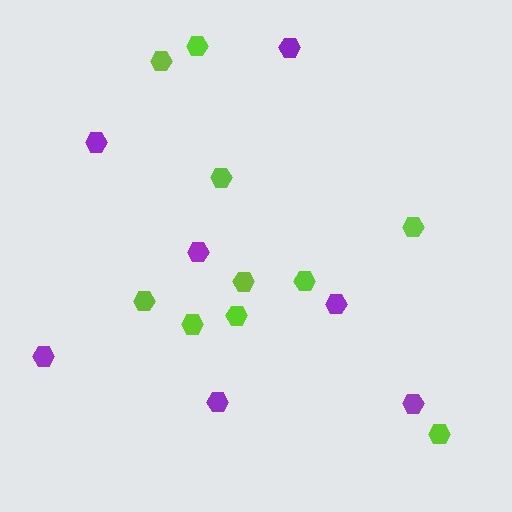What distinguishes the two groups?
There are 2 groups: one group of purple hexagons (7) and one group of lime hexagons (10).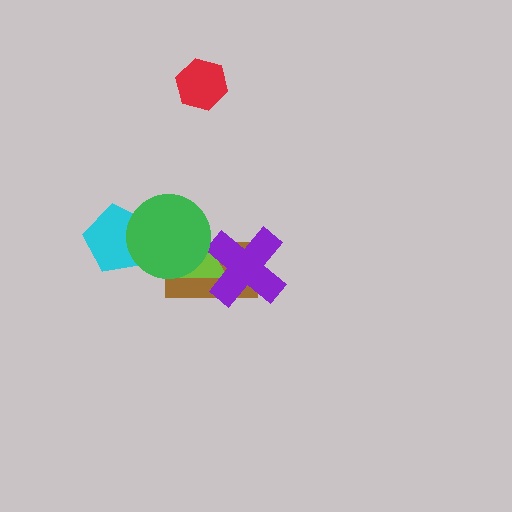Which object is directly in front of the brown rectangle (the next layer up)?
The lime triangle is directly in front of the brown rectangle.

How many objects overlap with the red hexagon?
0 objects overlap with the red hexagon.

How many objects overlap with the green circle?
3 objects overlap with the green circle.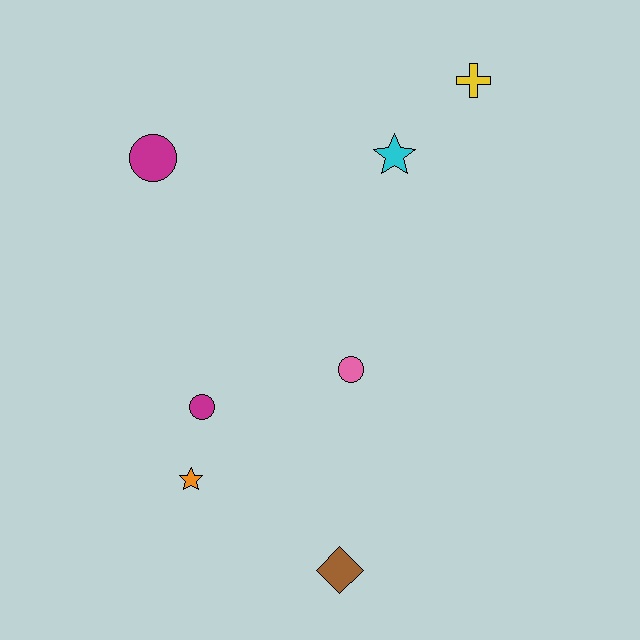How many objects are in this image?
There are 7 objects.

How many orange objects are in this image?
There is 1 orange object.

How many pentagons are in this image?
There are no pentagons.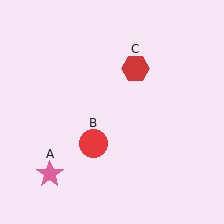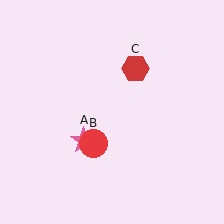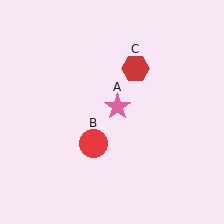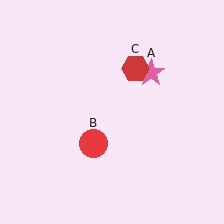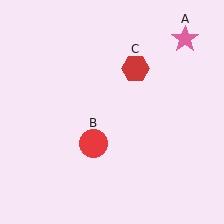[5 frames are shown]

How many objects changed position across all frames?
1 object changed position: pink star (object A).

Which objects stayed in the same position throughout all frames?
Red circle (object B) and red hexagon (object C) remained stationary.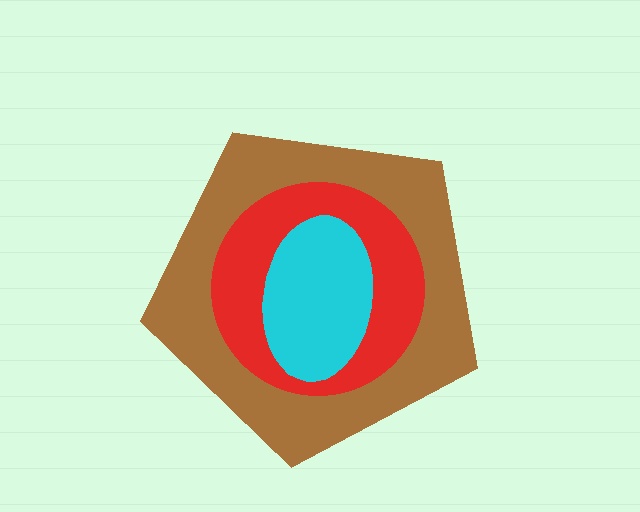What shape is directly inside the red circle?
The cyan ellipse.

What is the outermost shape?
The brown pentagon.